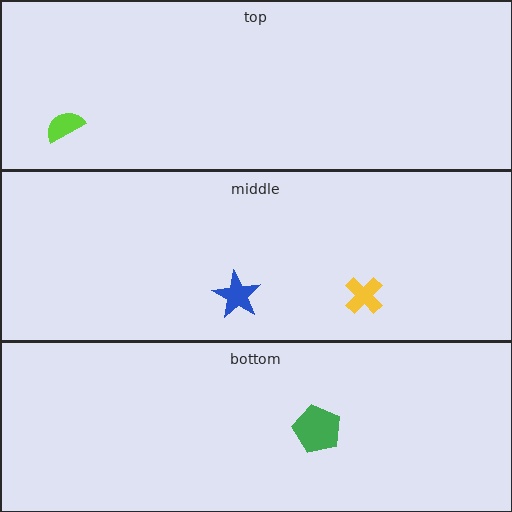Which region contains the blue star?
The middle region.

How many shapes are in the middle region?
2.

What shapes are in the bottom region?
The green pentagon.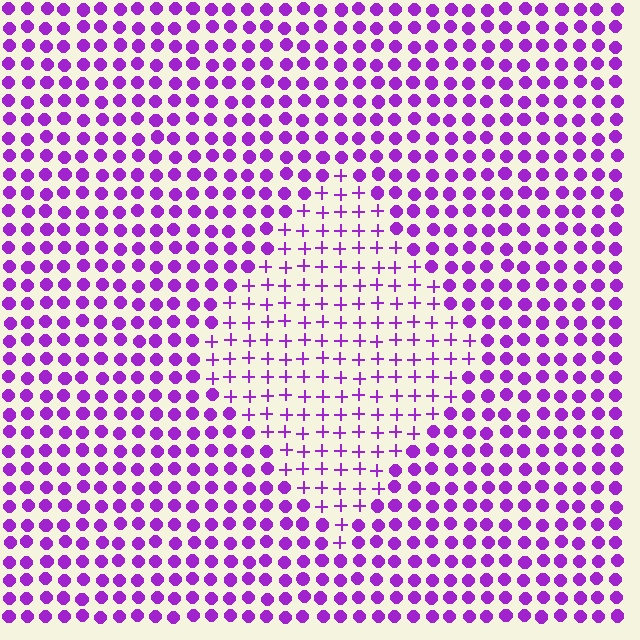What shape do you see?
I see a diamond.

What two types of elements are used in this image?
The image uses plus signs inside the diamond region and circles outside it.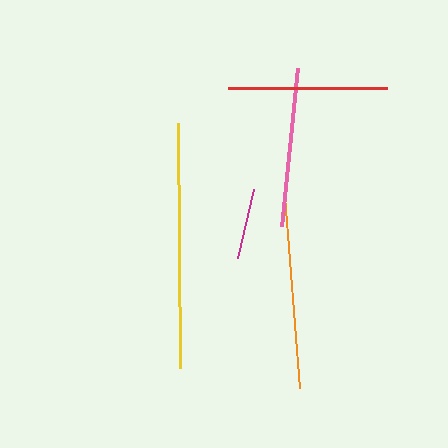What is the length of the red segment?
The red segment is approximately 159 pixels long.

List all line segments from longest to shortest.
From longest to shortest: yellow, orange, red, pink, magenta.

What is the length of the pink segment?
The pink segment is approximately 158 pixels long.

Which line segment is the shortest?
The magenta line is the shortest at approximately 70 pixels.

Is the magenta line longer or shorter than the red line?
The red line is longer than the magenta line.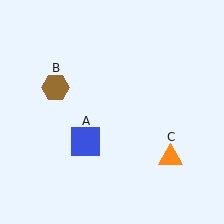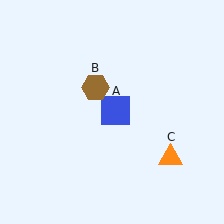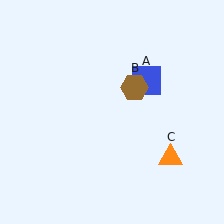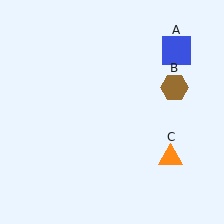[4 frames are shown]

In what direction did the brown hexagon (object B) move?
The brown hexagon (object B) moved right.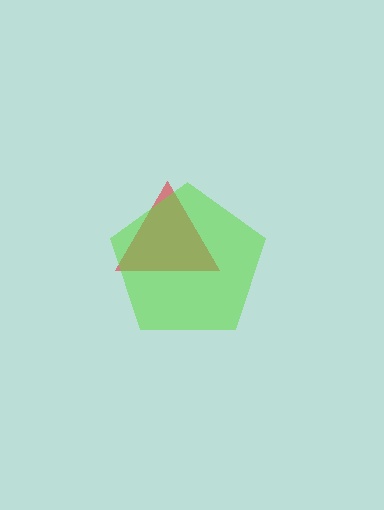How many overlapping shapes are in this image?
There are 2 overlapping shapes in the image.